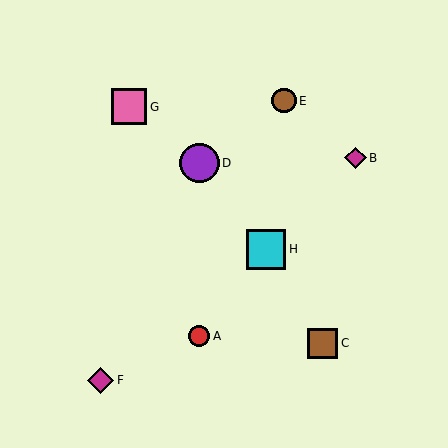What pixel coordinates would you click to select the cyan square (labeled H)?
Click at (266, 249) to select the cyan square H.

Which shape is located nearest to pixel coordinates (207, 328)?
The red circle (labeled A) at (199, 336) is nearest to that location.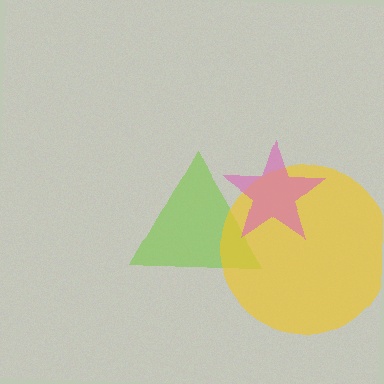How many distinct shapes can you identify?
There are 3 distinct shapes: a lime triangle, a yellow circle, a pink star.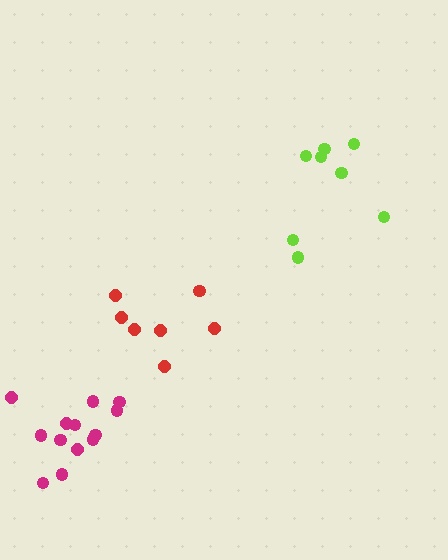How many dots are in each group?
Group 1: 7 dots, Group 2: 8 dots, Group 3: 13 dots (28 total).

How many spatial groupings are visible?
There are 3 spatial groupings.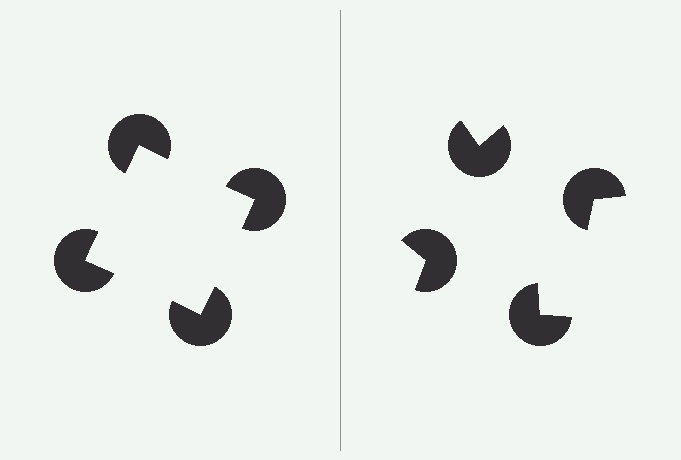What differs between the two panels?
The pac-man discs are positioned identically on both sides; only the wedge orientations differ. On the left they align to a square; on the right they are misaligned.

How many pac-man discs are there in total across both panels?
8 — 4 on each side.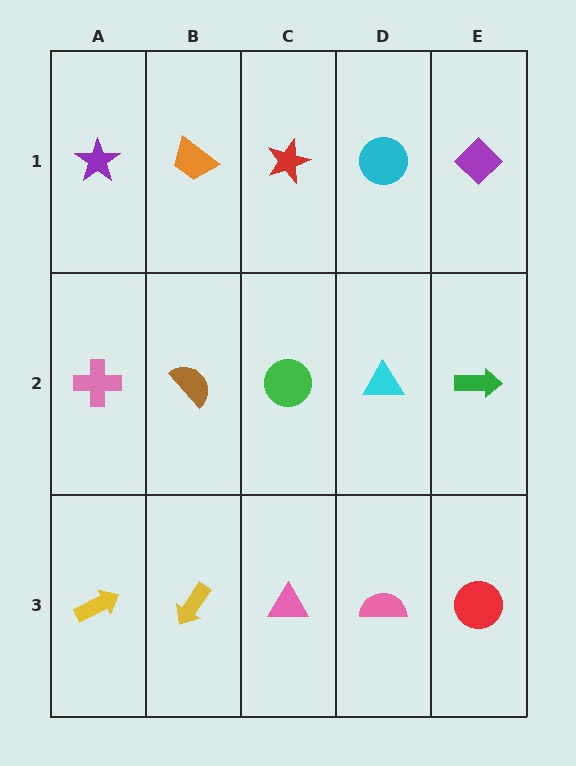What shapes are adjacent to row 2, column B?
An orange trapezoid (row 1, column B), a yellow arrow (row 3, column B), a pink cross (row 2, column A), a green circle (row 2, column C).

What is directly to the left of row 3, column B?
A yellow arrow.